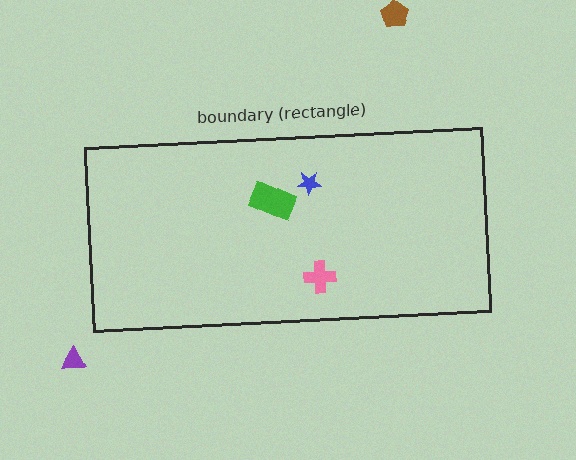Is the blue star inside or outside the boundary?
Inside.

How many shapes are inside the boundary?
3 inside, 2 outside.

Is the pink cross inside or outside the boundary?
Inside.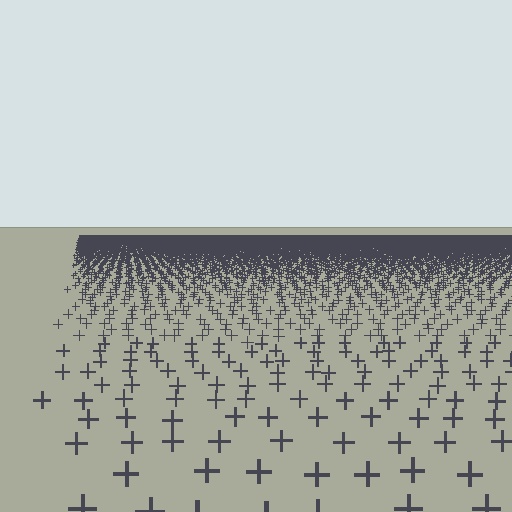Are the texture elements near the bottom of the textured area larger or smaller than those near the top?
Larger. Near the bottom, elements are closer to the viewer and appear at a bigger on-screen size.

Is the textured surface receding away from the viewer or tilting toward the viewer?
The surface is receding away from the viewer. Texture elements get smaller and denser toward the top.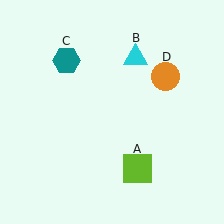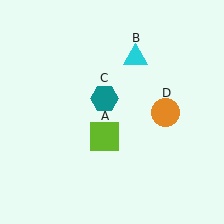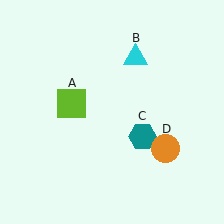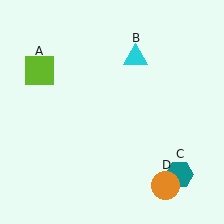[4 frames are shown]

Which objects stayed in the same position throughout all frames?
Cyan triangle (object B) remained stationary.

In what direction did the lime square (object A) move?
The lime square (object A) moved up and to the left.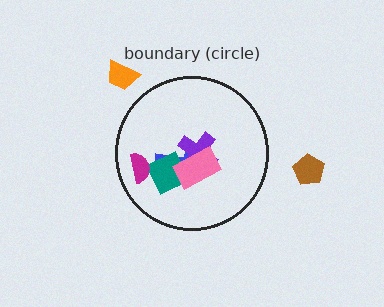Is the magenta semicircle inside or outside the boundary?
Inside.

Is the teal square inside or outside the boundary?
Inside.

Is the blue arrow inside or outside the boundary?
Inside.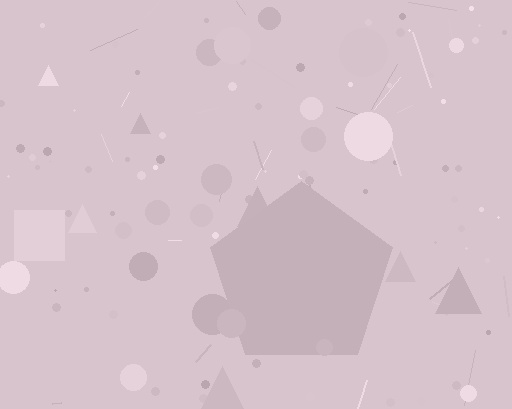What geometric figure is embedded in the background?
A pentagon is embedded in the background.